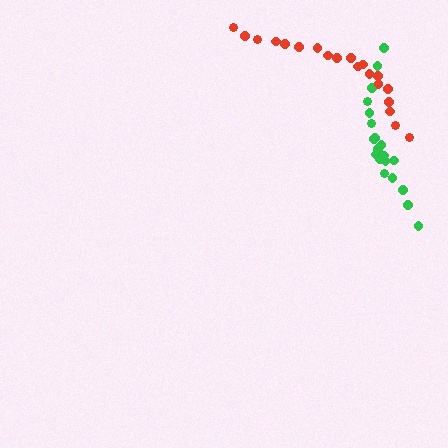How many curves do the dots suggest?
There are 2 distinct paths.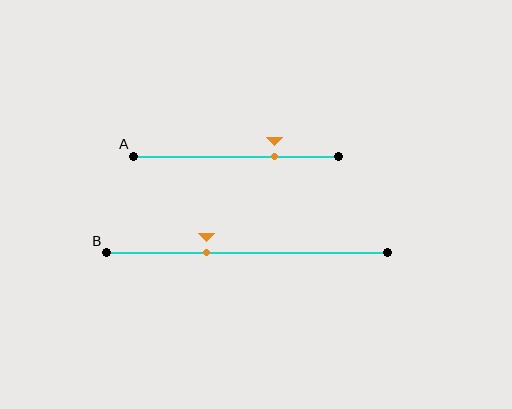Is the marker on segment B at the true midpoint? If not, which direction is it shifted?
No, the marker on segment B is shifted to the left by about 14% of the segment length.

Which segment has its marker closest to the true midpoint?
Segment B has its marker closest to the true midpoint.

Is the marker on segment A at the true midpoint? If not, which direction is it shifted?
No, the marker on segment A is shifted to the right by about 19% of the segment length.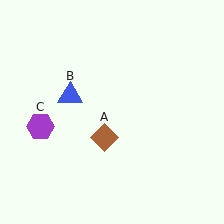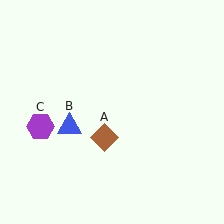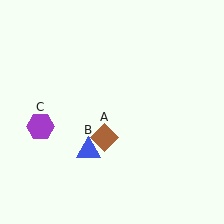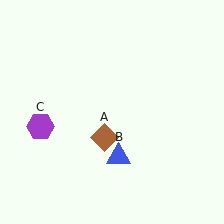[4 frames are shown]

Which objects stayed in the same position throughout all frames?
Brown diamond (object A) and purple hexagon (object C) remained stationary.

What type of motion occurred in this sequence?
The blue triangle (object B) rotated counterclockwise around the center of the scene.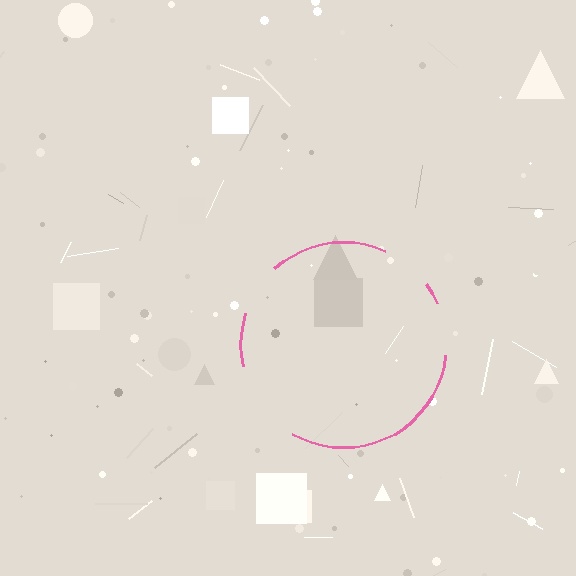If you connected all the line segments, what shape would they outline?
They would outline a circle.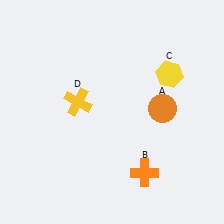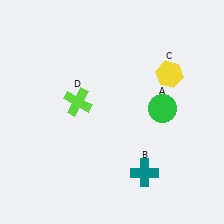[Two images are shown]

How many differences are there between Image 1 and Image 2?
There are 3 differences between the two images.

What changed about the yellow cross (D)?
In Image 1, D is yellow. In Image 2, it changed to lime.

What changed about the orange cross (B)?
In Image 1, B is orange. In Image 2, it changed to teal.